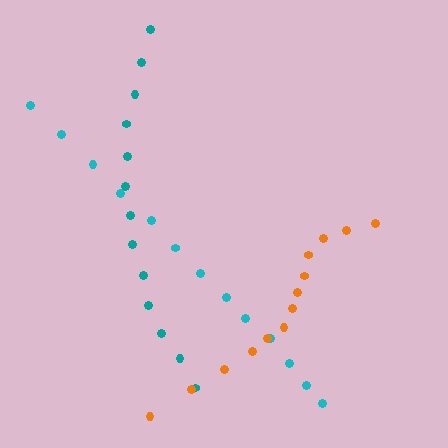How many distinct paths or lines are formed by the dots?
There are 3 distinct paths.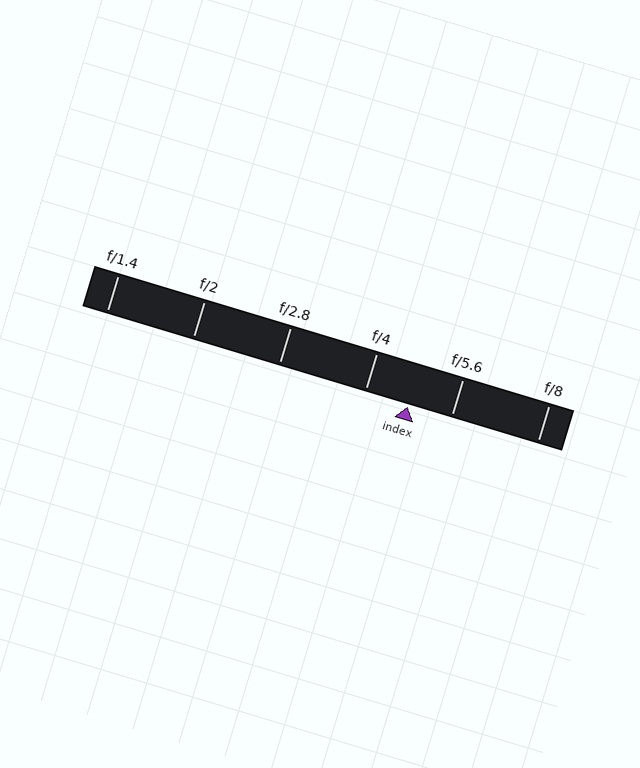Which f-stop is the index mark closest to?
The index mark is closest to f/5.6.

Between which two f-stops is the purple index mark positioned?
The index mark is between f/4 and f/5.6.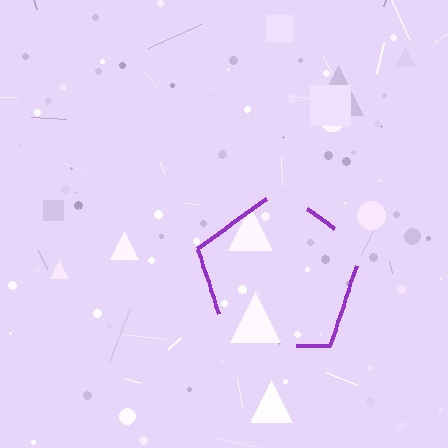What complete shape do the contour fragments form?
The contour fragments form a pentagon.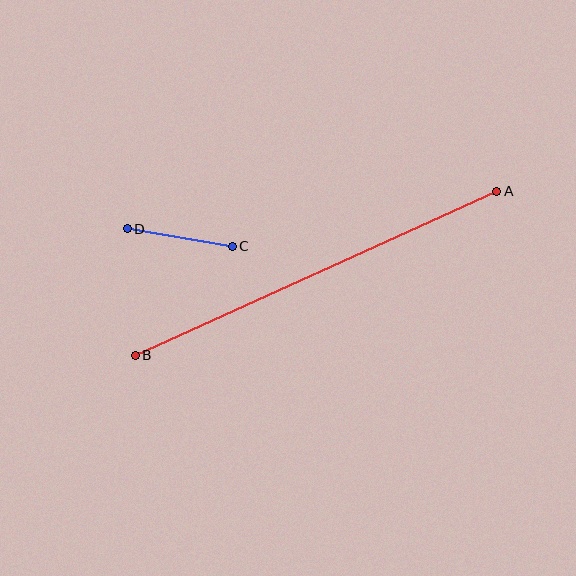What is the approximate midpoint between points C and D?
The midpoint is at approximately (180, 238) pixels.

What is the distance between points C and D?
The distance is approximately 107 pixels.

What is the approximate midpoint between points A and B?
The midpoint is at approximately (316, 273) pixels.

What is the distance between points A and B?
The distance is approximately 397 pixels.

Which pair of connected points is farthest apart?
Points A and B are farthest apart.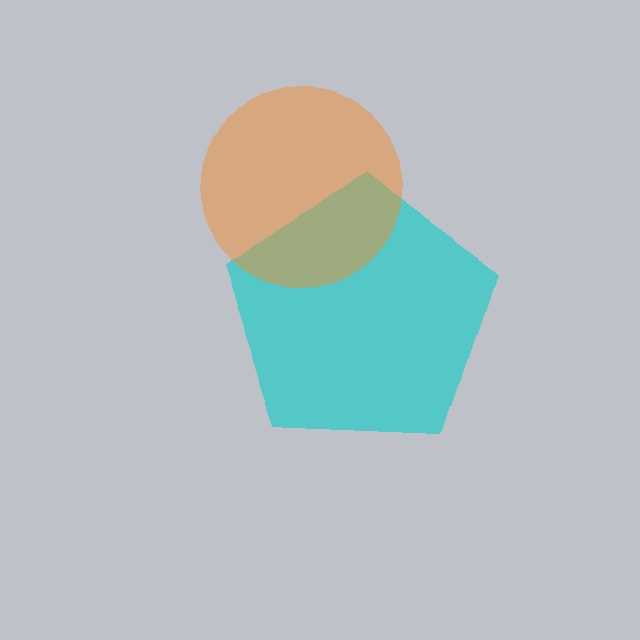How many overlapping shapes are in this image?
There are 2 overlapping shapes in the image.